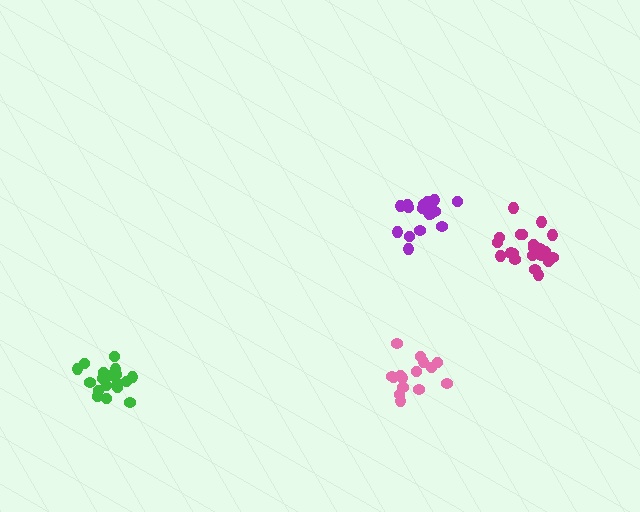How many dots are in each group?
Group 1: 19 dots, Group 2: 18 dots, Group 3: 21 dots, Group 4: 15 dots (73 total).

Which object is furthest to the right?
The magenta cluster is rightmost.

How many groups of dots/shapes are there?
There are 4 groups.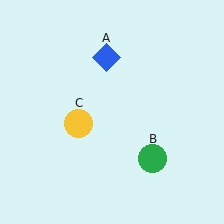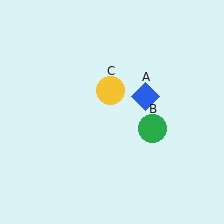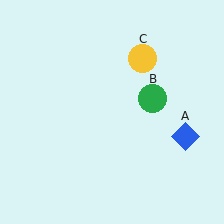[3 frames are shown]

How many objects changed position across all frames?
3 objects changed position: blue diamond (object A), green circle (object B), yellow circle (object C).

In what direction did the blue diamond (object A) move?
The blue diamond (object A) moved down and to the right.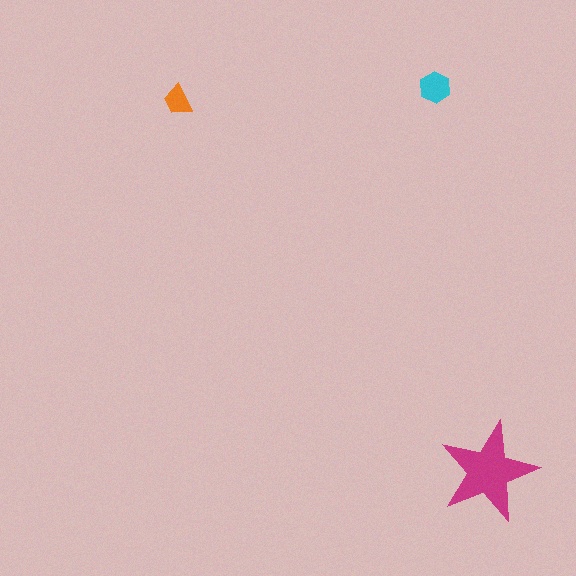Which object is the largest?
The magenta star.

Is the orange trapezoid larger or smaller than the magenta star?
Smaller.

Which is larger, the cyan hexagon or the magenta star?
The magenta star.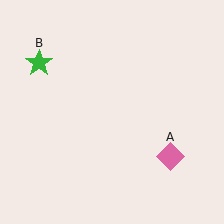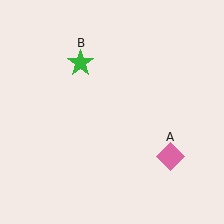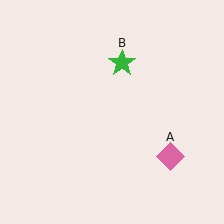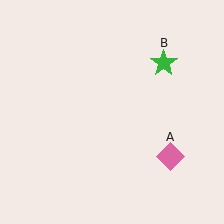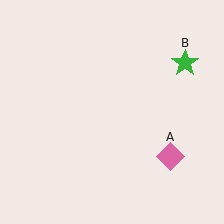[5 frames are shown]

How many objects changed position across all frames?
1 object changed position: green star (object B).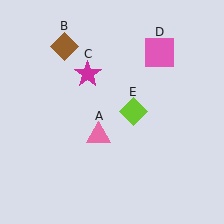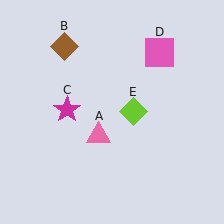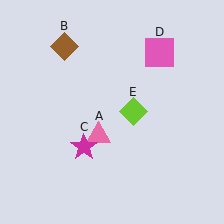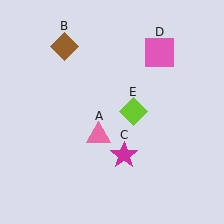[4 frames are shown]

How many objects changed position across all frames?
1 object changed position: magenta star (object C).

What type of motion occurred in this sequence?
The magenta star (object C) rotated counterclockwise around the center of the scene.